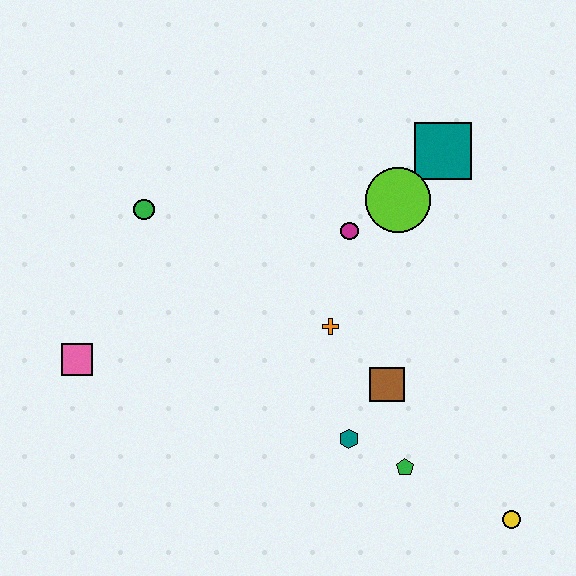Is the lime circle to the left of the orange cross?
No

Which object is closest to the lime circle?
The magenta circle is closest to the lime circle.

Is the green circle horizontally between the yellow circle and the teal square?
No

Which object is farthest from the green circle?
The yellow circle is farthest from the green circle.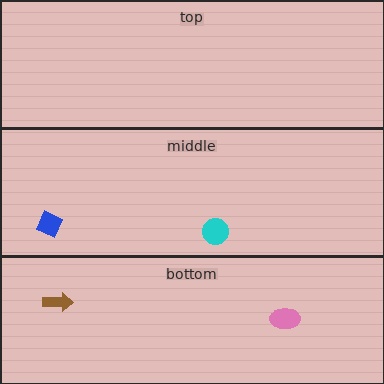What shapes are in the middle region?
The cyan circle, the blue diamond.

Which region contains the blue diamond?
The middle region.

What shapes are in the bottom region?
The brown arrow, the pink ellipse.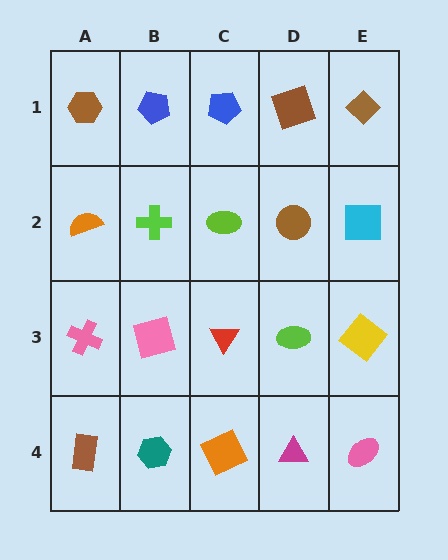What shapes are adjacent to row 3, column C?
A lime ellipse (row 2, column C), an orange square (row 4, column C), a pink square (row 3, column B), a lime ellipse (row 3, column D).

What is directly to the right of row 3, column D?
A yellow diamond.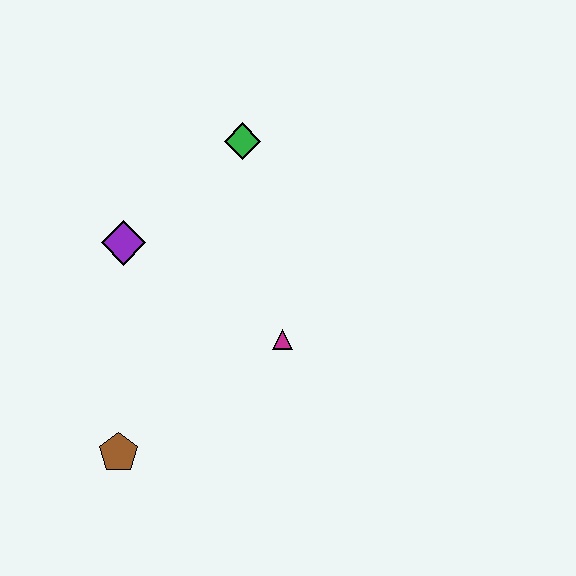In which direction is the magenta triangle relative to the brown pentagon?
The magenta triangle is to the right of the brown pentagon.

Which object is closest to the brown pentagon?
The magenta triangle is closest to the brown pentagon.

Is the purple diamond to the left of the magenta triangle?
Yes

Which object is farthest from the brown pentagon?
The green diamond is farthest from the brown pentagon.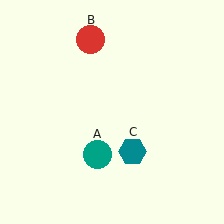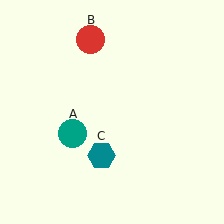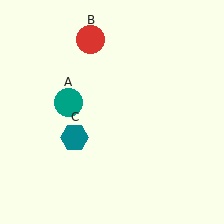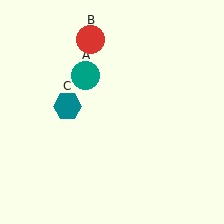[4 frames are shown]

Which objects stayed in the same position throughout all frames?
Red circle (object B) remained stationary.